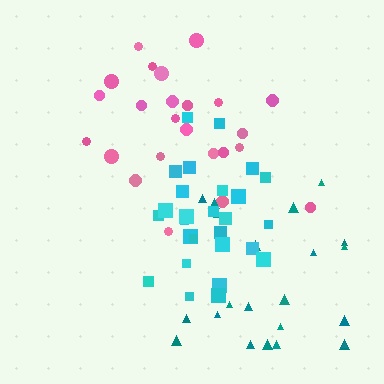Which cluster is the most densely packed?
Cyan.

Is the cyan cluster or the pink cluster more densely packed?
Cyan.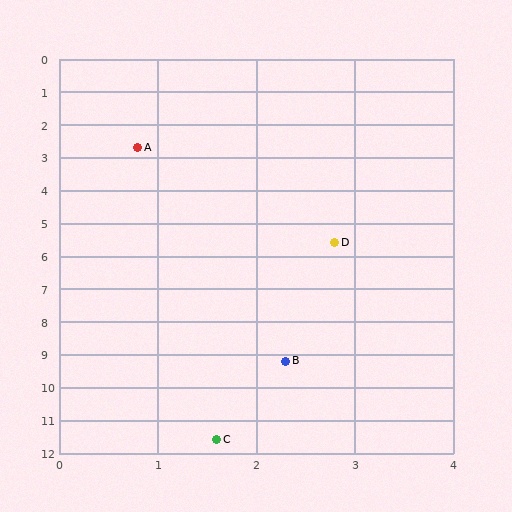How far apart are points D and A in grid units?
Points D and A are about 3.5 grid units apart.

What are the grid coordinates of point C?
Point C is at approximately (1.6, 11.6).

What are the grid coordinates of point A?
Point A is at approximately (0.8, 2.7).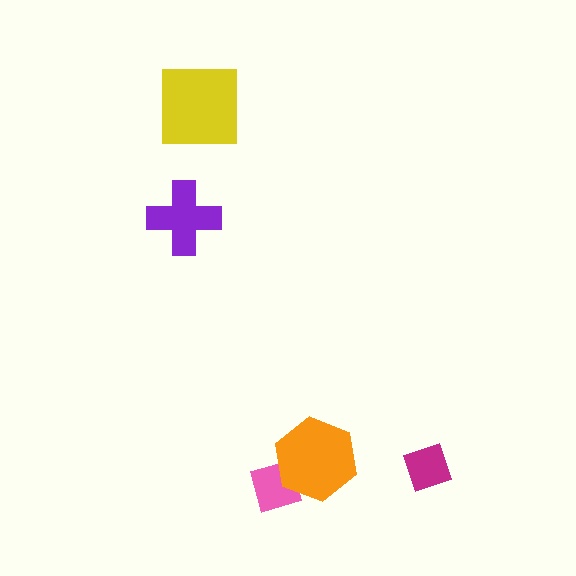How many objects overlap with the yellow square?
0 objects overlap with the yellow square.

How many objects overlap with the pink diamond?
1 object overlaps with the pink diamond.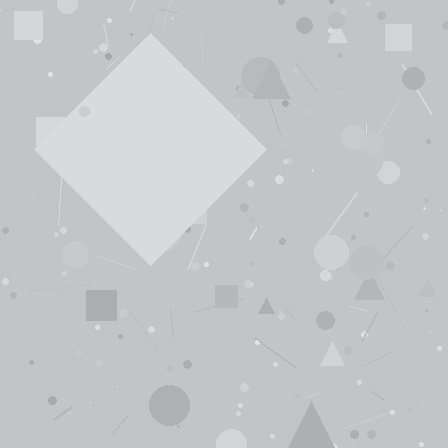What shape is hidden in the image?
A diamond is hidden in the image.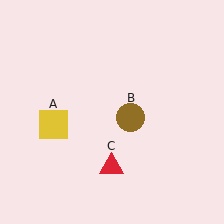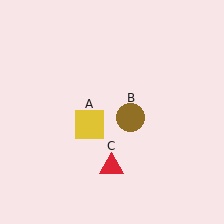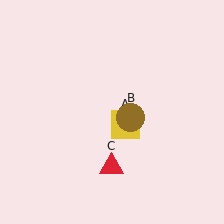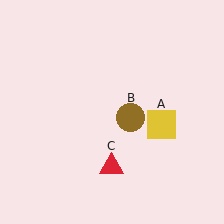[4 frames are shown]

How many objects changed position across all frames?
1 object changed position: yellow square (object A).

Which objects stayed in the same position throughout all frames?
Brown circle (object B) and red triangle (object C) remained stationary.